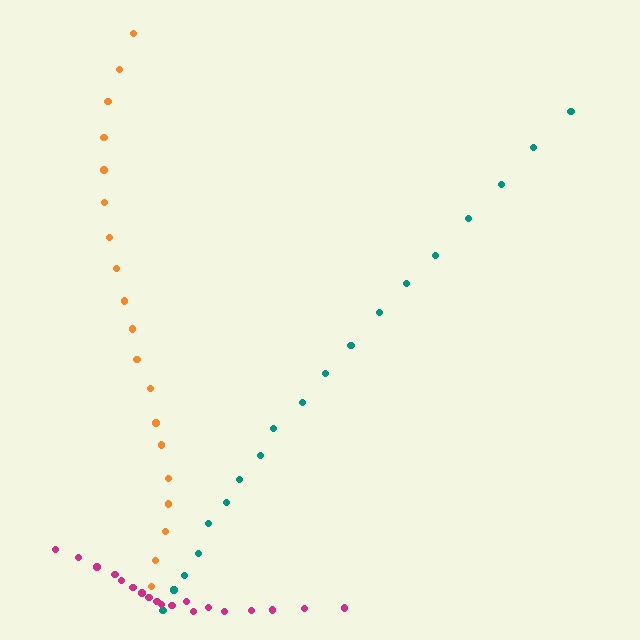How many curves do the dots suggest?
There are 3 distinct paths.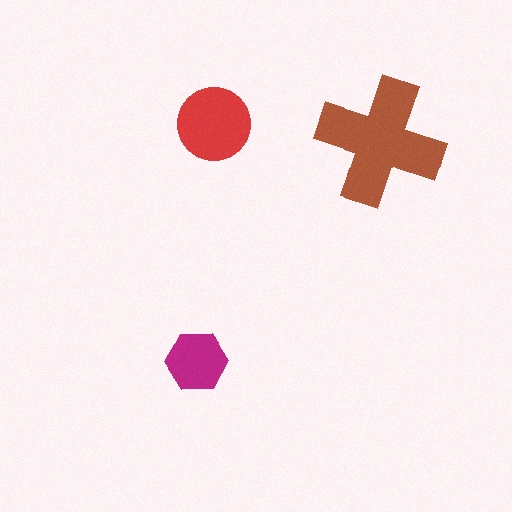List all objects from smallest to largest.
The magenta hexagon, the red circle, the brown cross.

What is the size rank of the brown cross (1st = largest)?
1st.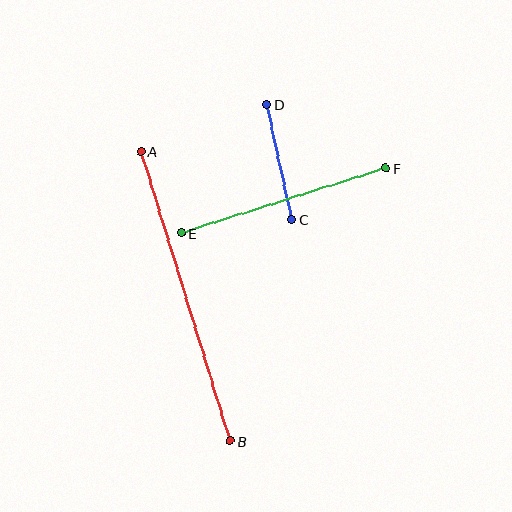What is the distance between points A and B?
The distance is approximately 303 pixels.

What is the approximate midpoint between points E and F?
The midpoint is at approximately (284, 201) pixels.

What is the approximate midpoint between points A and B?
The midpoint is at approximately (186, 296) pixels.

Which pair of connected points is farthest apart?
Points A and B are farthest apart.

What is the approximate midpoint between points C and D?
The midpoint is at approximately (280, 162) pixels.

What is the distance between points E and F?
The distance is approximately 215 pixels.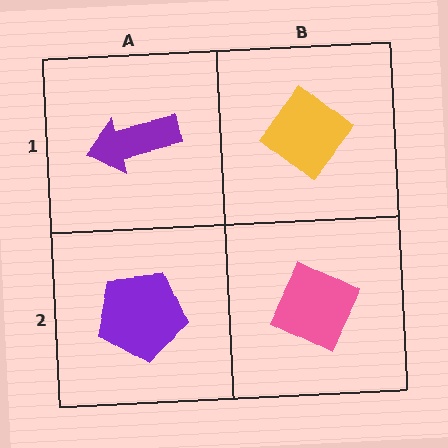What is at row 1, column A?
A purple arrow.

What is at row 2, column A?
A purple pentagon.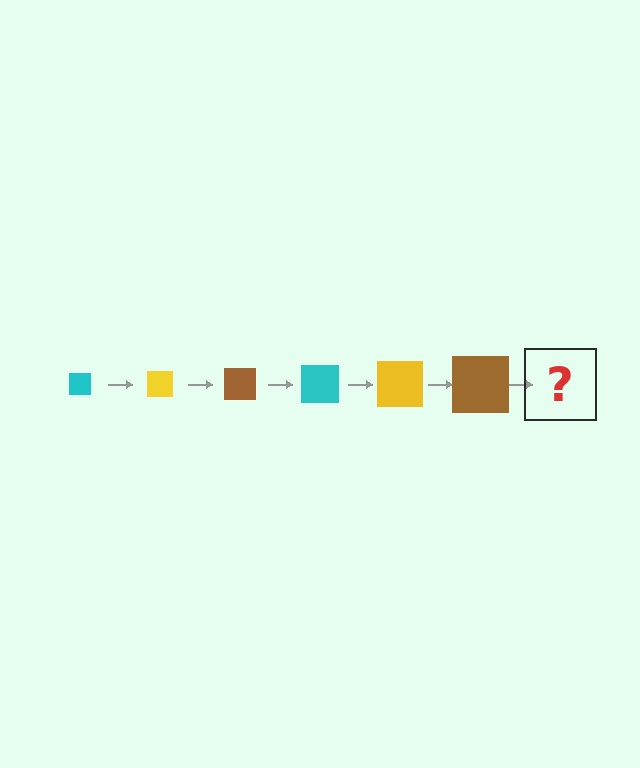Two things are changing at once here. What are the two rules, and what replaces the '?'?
The two rules are that the square grows larger each step and the color cycles through cyan, yellow, and brown. The '?' should be a cyan square, larger than the previous one.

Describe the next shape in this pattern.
It should be a cyan square, larger than the previous one.